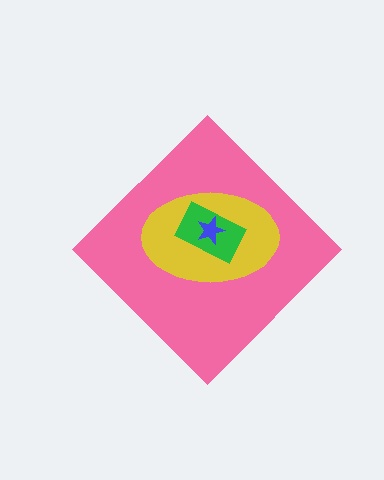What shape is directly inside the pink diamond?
The yellow ellipse.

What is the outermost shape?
The pink diamond.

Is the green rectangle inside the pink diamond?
Yes.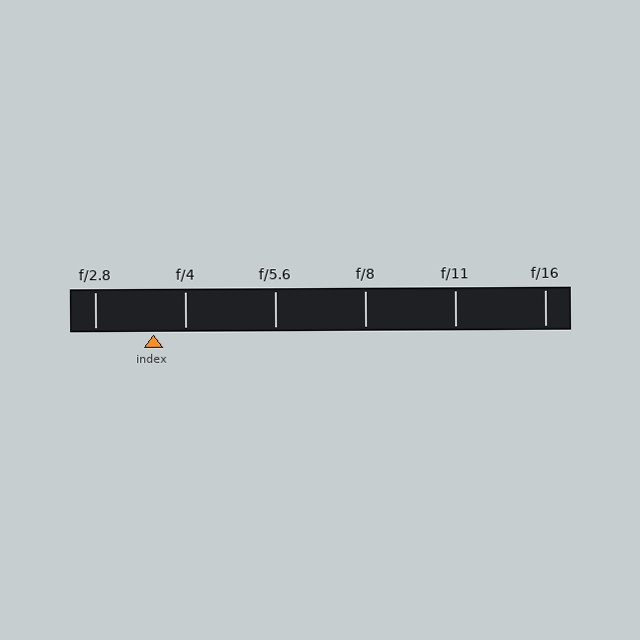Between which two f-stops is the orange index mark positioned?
The index mark is between f/2.8 and f/4.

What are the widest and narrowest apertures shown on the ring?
The widest aperture shown is f/2.8 and the narrowest is f/16.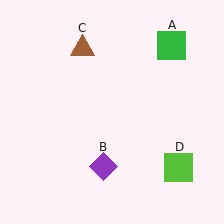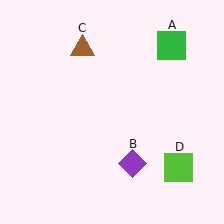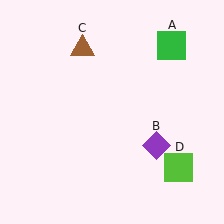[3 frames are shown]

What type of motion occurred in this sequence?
The purple diamond (object B) rotated counterclockwise around the center of the scene.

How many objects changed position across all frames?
1 object changed position: purple diamond (object B).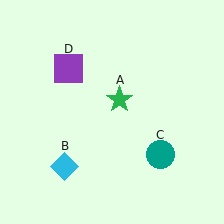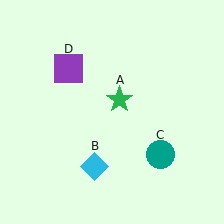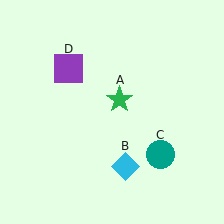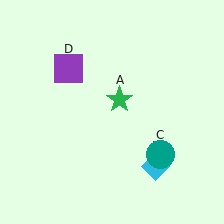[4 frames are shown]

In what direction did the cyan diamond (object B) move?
The cyan diamond (object B) moved right.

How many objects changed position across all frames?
1 object changed position: cyan diamond (object B).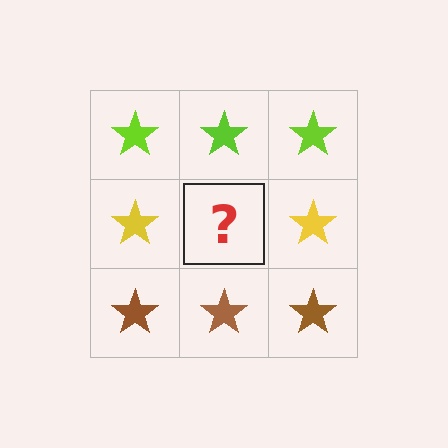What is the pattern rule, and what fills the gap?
The rule is that each row has a consistent color. The gap should be filled with a yellow star.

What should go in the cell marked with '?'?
The missing cell should contain a yellow star.